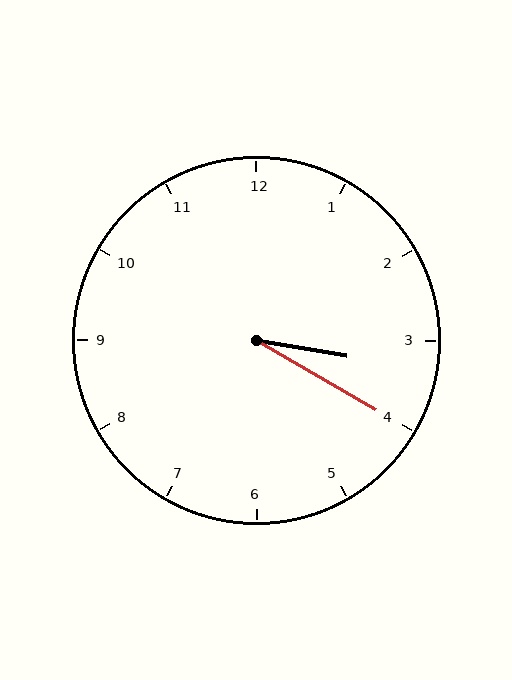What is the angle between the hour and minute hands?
Approximately 20 degrees.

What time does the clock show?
3:20.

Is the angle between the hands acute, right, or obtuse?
It is acute.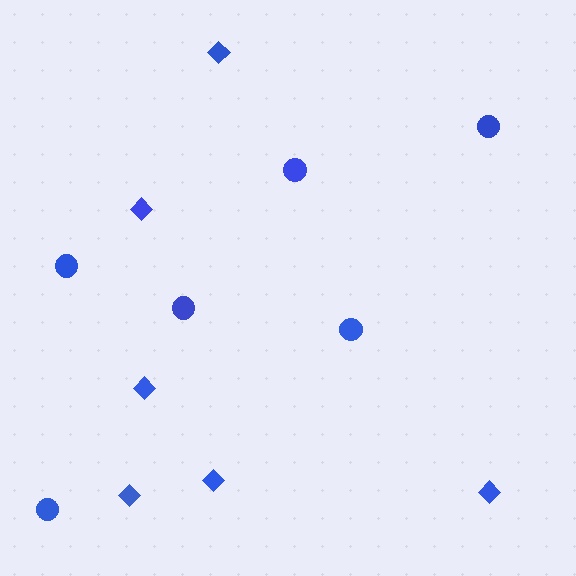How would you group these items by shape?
There are 2 groups: one group of circles (6) and one group of diamonds (6).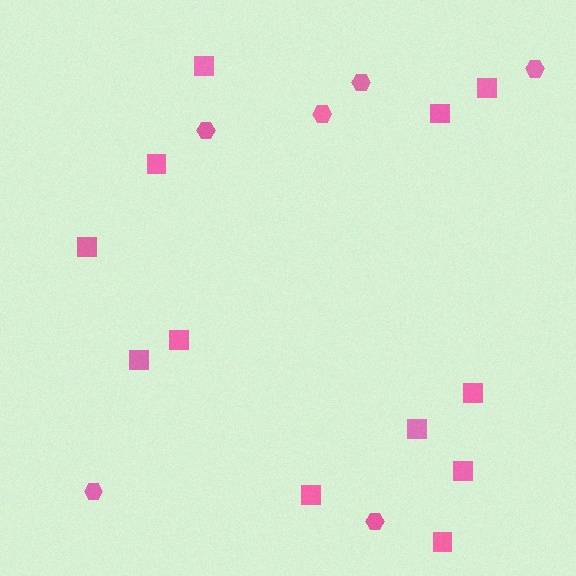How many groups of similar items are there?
There are 2 groups: one group of squares (12) and one group of hexagons (6).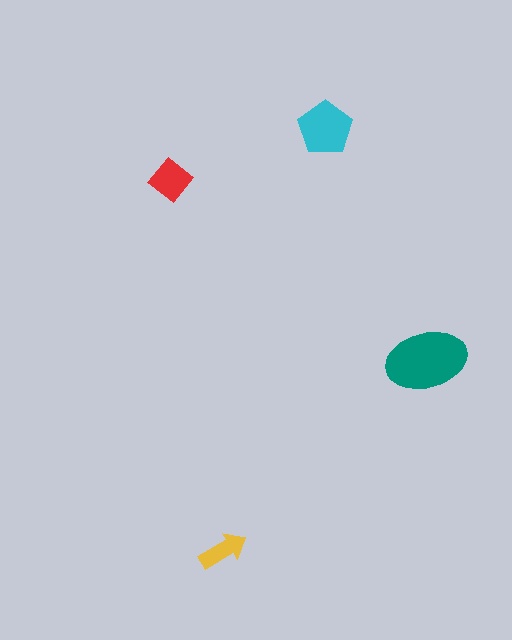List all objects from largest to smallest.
The teal ellipse, the cyan pentagon, the red diamond, the yellow arrow.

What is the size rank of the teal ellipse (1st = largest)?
1st.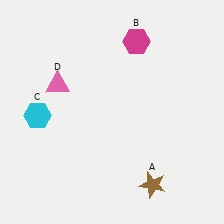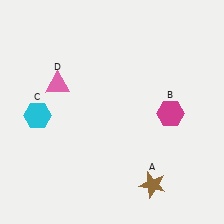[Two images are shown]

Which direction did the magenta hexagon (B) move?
The magenta hexagon (B) moved down.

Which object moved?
The magenta hexagon (B) moved down.